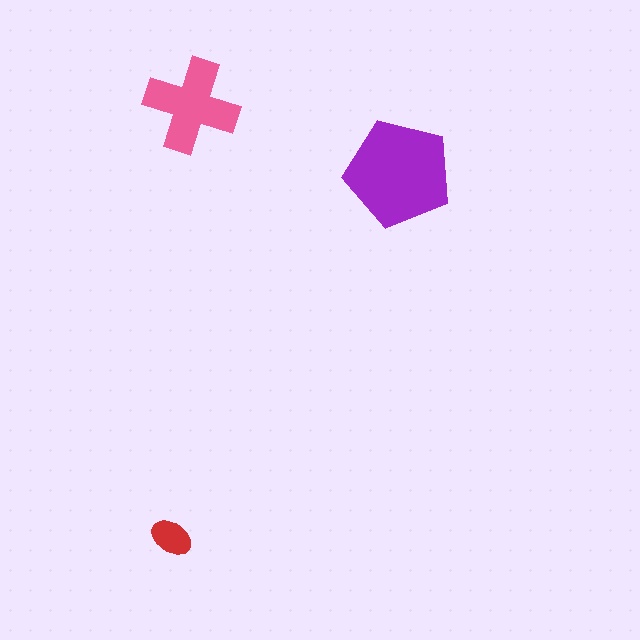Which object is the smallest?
The red ellipse.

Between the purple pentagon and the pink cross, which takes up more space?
The purple pentagon.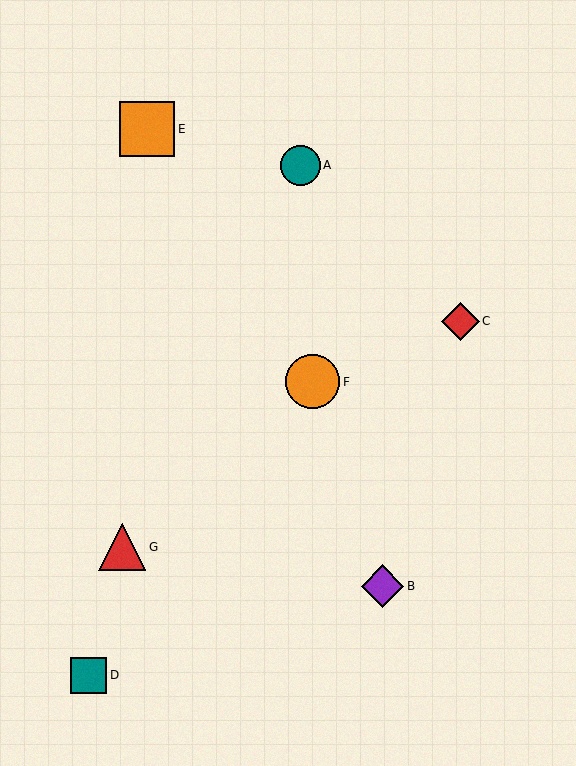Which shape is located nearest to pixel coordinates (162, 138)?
The orange square (labeled E) at (147, 129) is nearest to that location.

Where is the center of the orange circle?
The center of the orange circle is at (313, 382).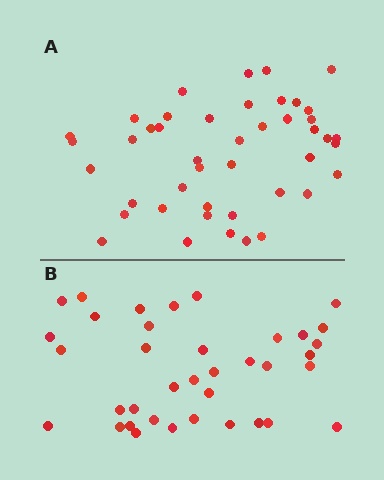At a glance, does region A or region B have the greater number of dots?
Region A (the top region) has more dots.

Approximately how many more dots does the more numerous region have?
Region A has roughly 8 or so more dots than region B.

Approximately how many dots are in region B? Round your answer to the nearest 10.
About 40 dots. (The exact count is 37, which rounds to 40.)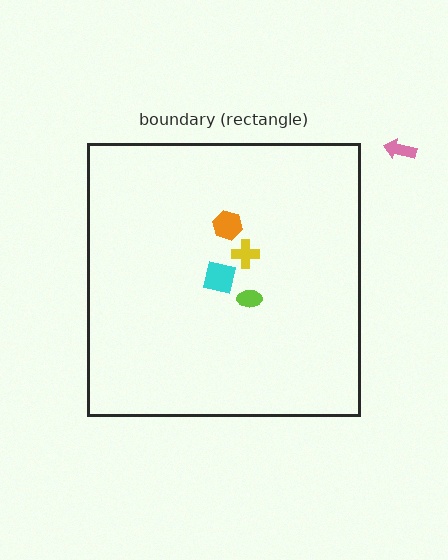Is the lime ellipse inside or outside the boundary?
Inside.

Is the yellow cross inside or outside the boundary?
Inside.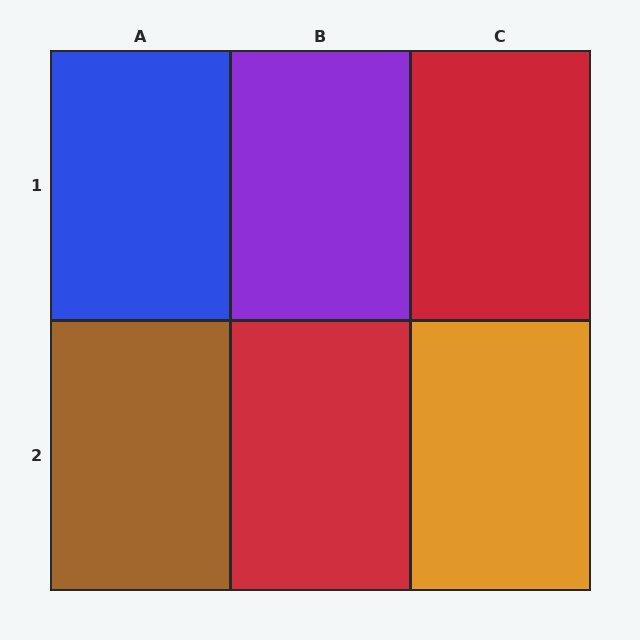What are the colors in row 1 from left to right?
Blue, purple, red.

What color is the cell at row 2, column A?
Brown.